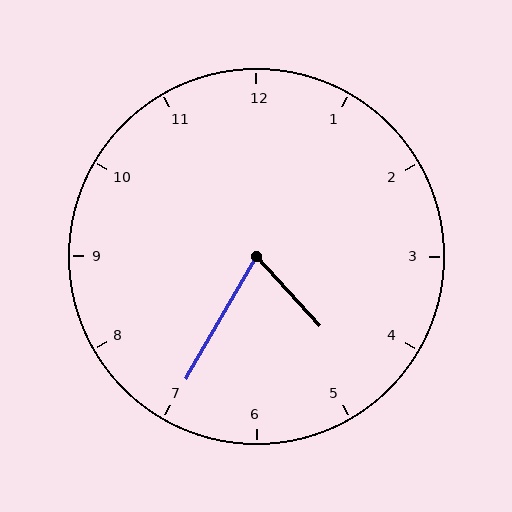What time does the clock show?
4:35.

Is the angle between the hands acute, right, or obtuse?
It is acute.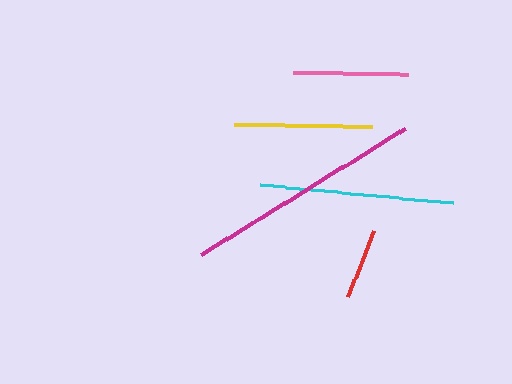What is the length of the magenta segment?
The magenta segment is approximately 240 pixels long.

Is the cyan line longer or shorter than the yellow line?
The cyan line is longer than the yellow line.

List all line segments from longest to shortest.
From longest to shortest: magenta, cyan, yellow, pink, red.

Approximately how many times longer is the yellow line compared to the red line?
The yellow line is approximately 2.0 times the length of the red line.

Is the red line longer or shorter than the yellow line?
The yellow line is longer than the red line.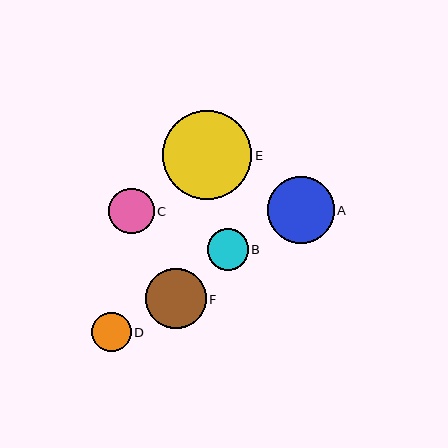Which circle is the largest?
Circle E is the largest with a size of approximately 89 pixels.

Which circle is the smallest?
Circle D is the smallest with a size of approximately 40 pixels.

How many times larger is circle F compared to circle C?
Circle F is approximately 1.3 times the size of circle C.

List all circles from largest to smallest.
From largest to smallest: E, A, F, C, B, D.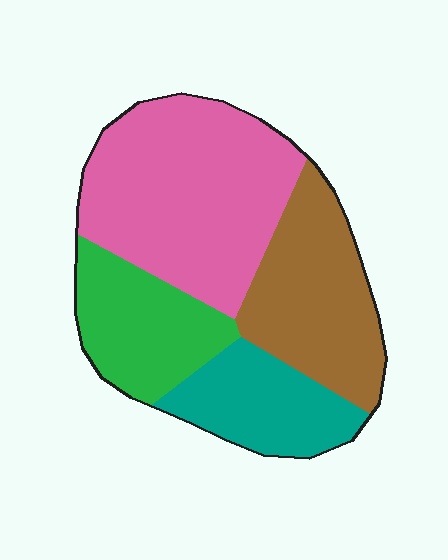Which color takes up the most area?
Pink, at roughly 40%.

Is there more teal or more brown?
Brown.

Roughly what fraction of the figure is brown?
Brown takes up about one quarter (1/4) of the figure.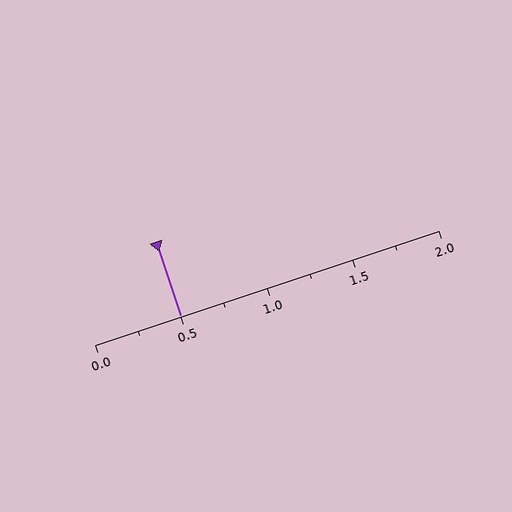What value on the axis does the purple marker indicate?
The marker indicates approximately 0.5.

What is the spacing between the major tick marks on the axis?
The major ticks are spaced 0.5 apart.